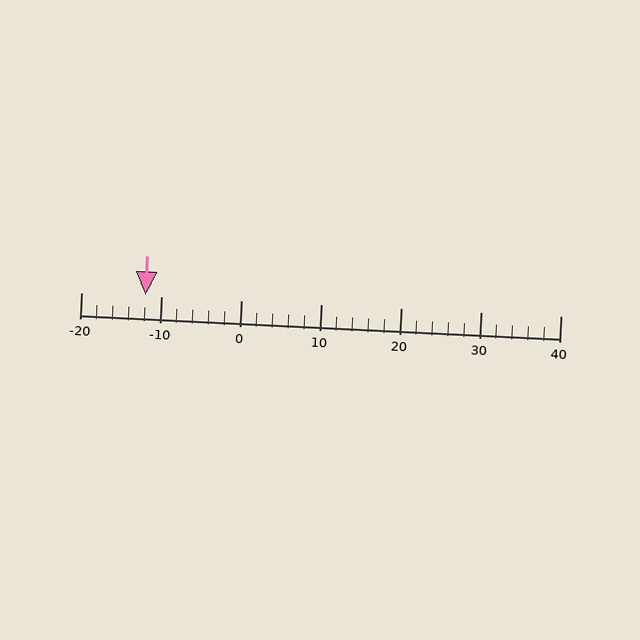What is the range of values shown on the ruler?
The ruler shows values from -20 to 40.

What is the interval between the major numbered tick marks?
The major tick marks are spaced 10 units apart.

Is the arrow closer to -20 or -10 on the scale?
The arrow is closer to -10.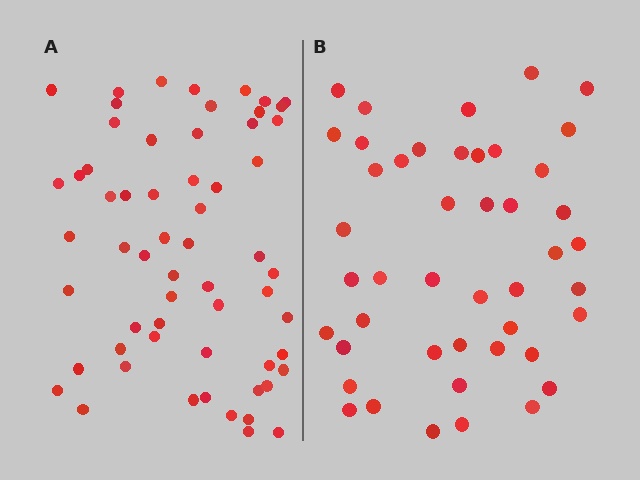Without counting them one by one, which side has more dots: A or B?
Region A (the left region) has more dots.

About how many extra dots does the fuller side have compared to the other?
Region A has approximately 15 more dots than region B.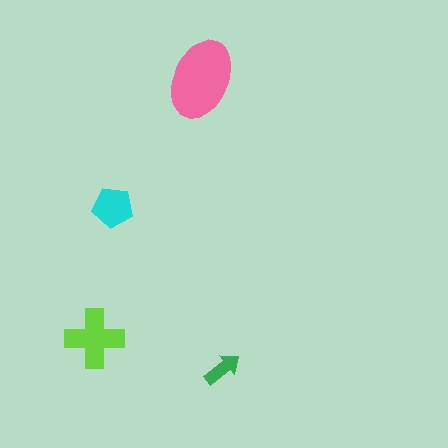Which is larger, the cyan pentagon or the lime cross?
The lime cross.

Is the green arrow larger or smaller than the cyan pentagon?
Smaller.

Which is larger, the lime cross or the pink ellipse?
The pink ellipse.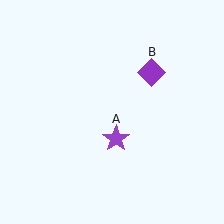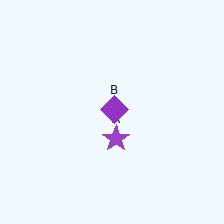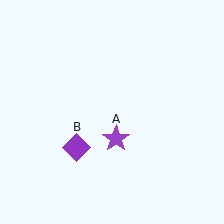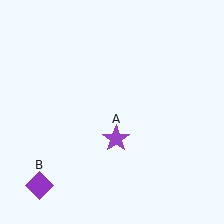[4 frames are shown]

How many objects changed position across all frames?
1 object changed position: purple diamond (object B).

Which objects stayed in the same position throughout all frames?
Purple star (object A) remained stationary.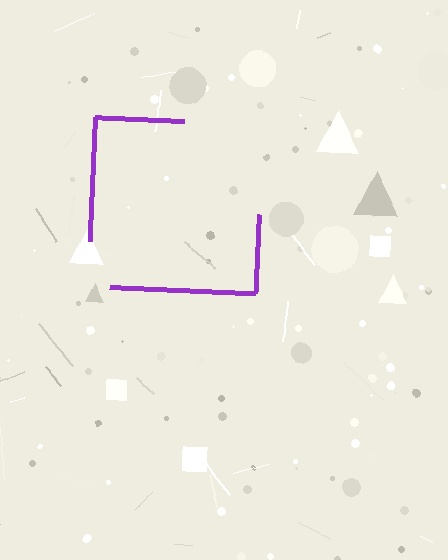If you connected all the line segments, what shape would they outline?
They would outline a square.